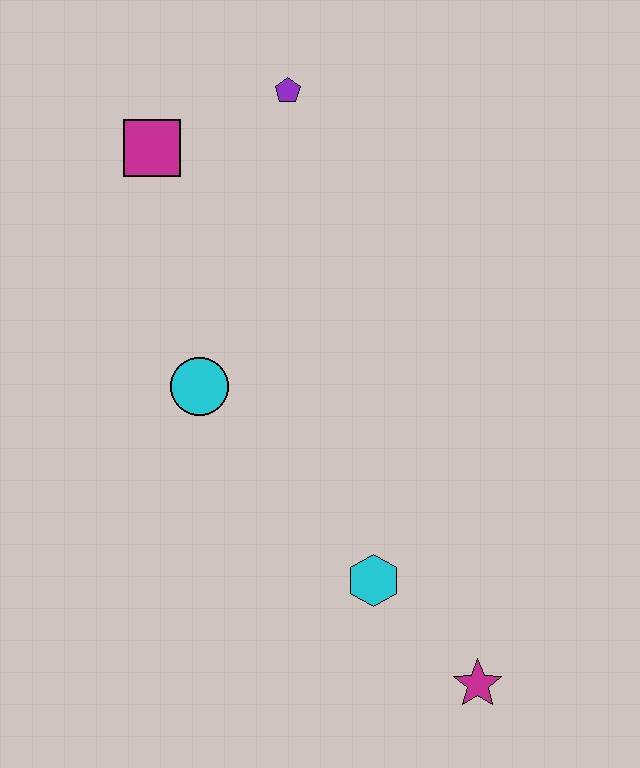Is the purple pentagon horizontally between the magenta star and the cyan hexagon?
No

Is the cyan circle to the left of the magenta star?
Yes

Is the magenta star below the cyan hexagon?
Yes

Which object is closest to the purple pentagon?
The magenta square is closest to the purple pentagon.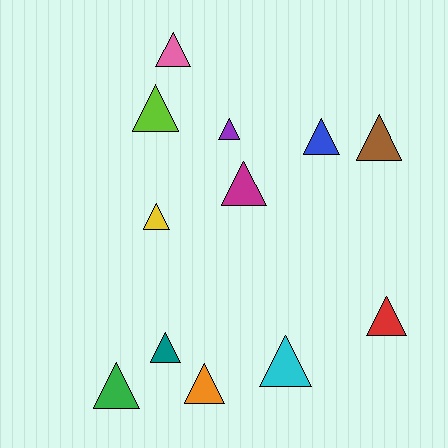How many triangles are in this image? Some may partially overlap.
There are 12 triangles.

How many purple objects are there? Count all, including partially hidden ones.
There is 1 purple object.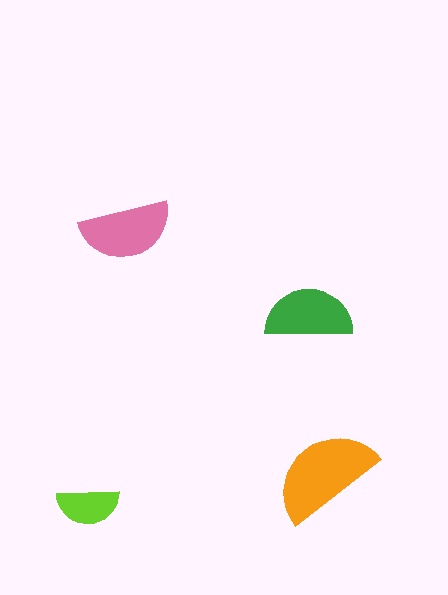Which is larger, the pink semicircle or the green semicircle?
The pink one.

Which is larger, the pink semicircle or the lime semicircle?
The pink one.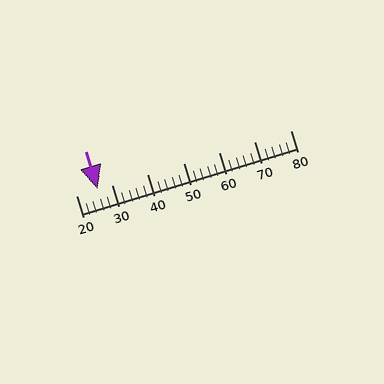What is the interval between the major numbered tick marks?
The major tick marks are spaced 10 units apart.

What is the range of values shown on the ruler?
The ruler shows values from 20 to 80.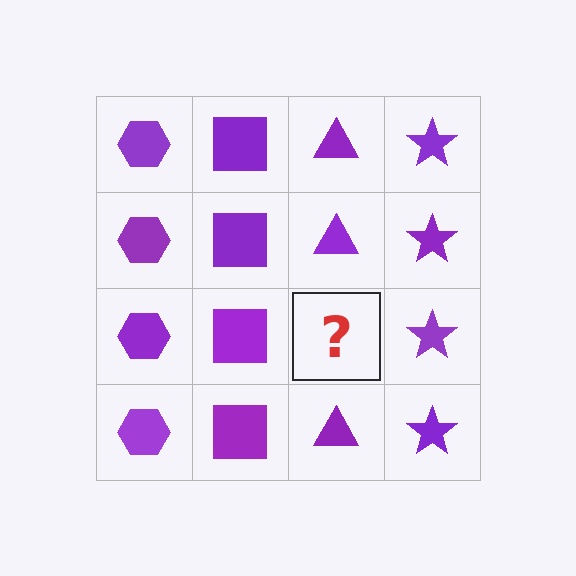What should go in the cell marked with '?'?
The missing cell should contain a purple triangle.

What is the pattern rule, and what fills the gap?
The rule is that each column has a consistent shape. The gap should be filled with a purple triangle.